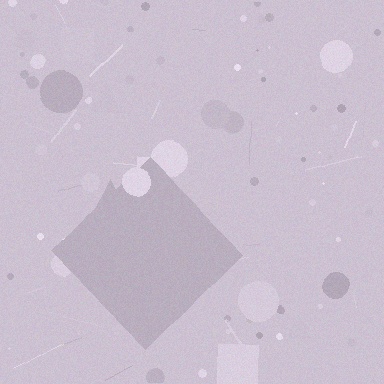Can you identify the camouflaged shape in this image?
The camouflaged shape is a diamond.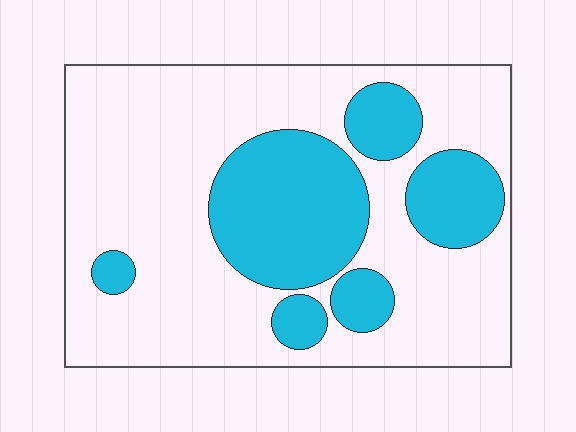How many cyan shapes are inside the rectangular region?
6.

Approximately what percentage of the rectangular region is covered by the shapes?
Approximately 30%.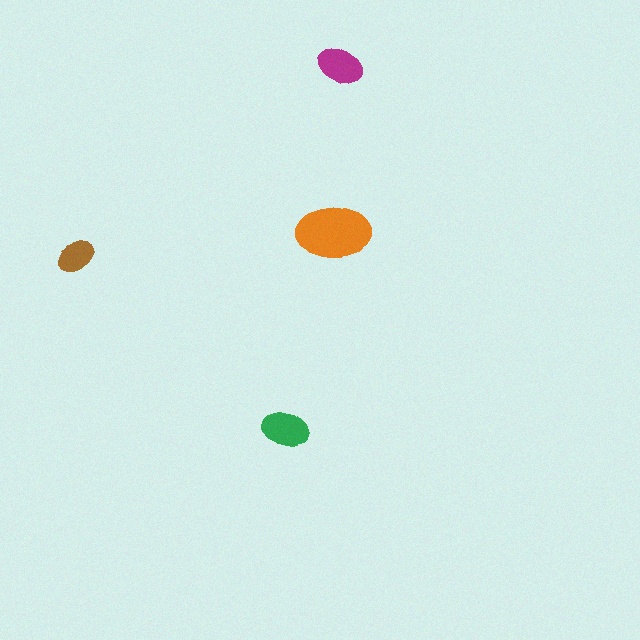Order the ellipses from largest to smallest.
the orange one, the green one, the magenta one, the brown one.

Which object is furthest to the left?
The brown ellipse is leftmost.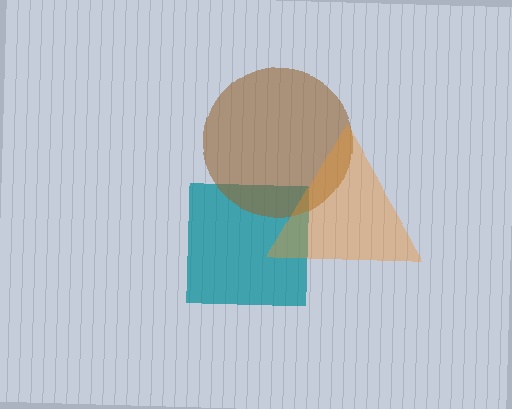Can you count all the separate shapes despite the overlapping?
Yes, there are 3 separate shapes.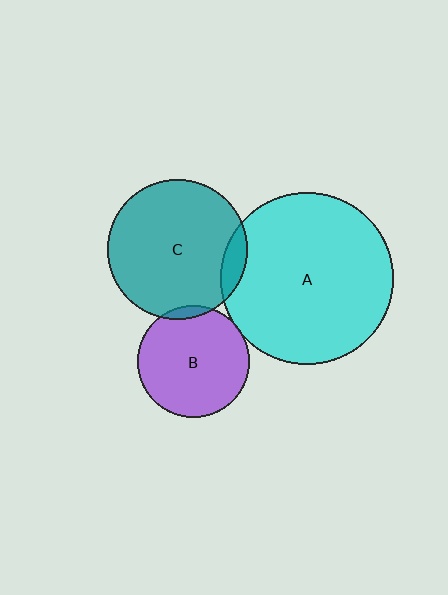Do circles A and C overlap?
Yes.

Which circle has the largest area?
Circle A (cyan).